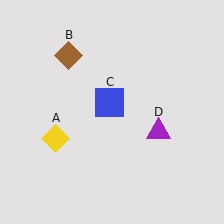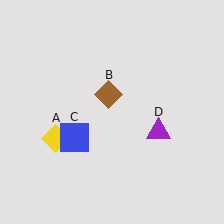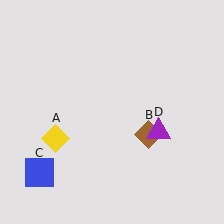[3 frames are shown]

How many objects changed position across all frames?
2 objects changed position: brown diamond (object B), blue square (object C).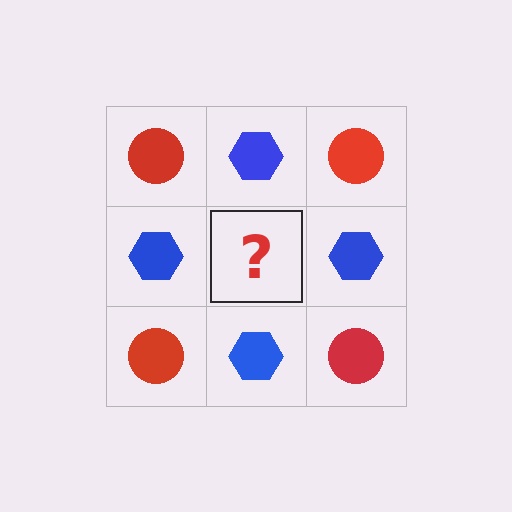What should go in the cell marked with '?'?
The missing cell should contain a red circle.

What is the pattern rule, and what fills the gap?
The rule is that it alternates red circle and blue hexagon in a checkerboard pattern. The gap should be filled with a red circle.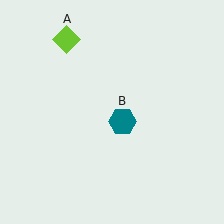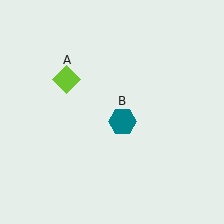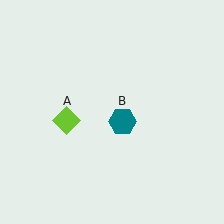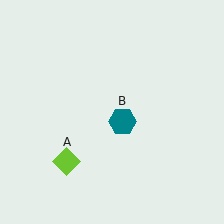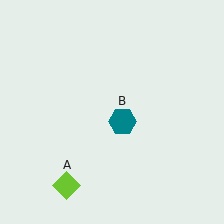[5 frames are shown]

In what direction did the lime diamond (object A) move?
The lime diamond (object A) moved down.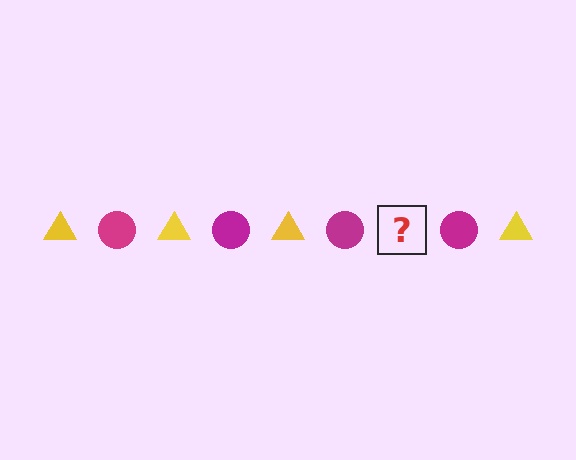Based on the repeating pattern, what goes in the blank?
The blank should be a yellow triangle.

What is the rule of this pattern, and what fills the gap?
The rule is that the pattern alternates between yellow triangle and magenta circle. The gap should be filled with a yellow triangle.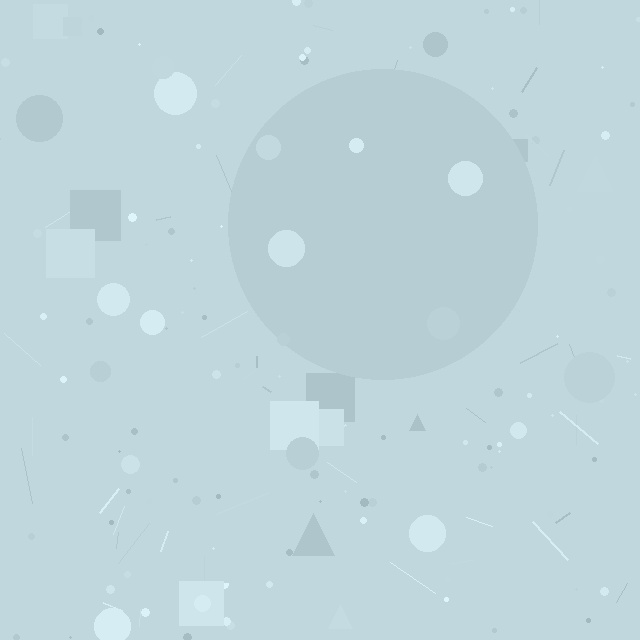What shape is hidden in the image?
A circle is hidden in the image.